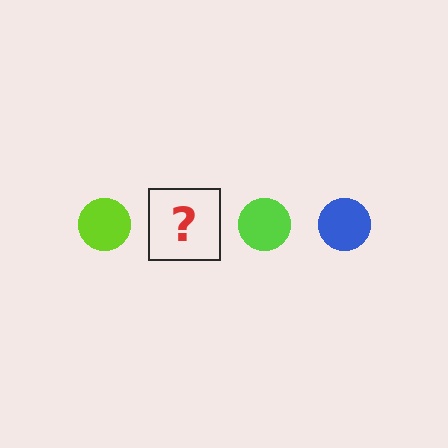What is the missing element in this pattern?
The missing element is a blue circle.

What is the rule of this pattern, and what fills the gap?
The rule is that the pattern cycles through lime, blue circles. The gap should be filled with a blue circle.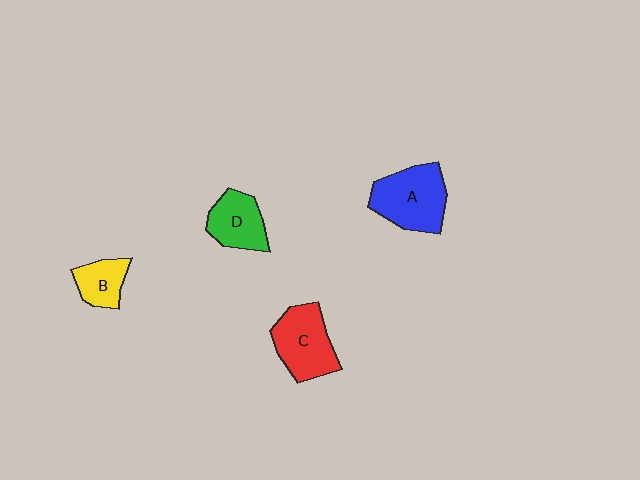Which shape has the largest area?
Shape A (blue).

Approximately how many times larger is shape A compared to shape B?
Approximately 2.0 times.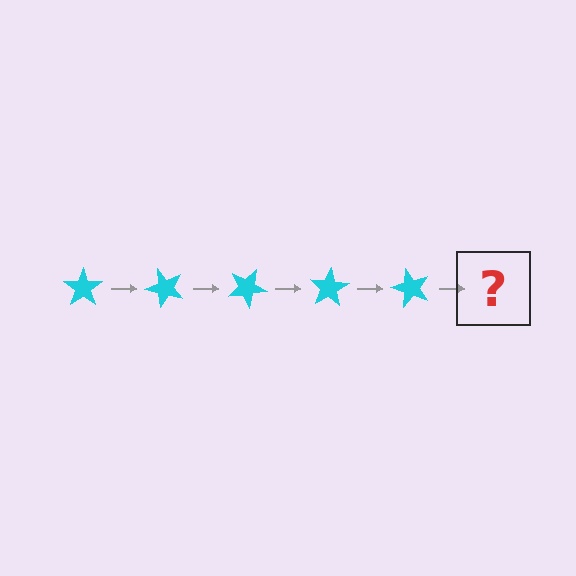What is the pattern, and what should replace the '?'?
The pattern is that the star rotates 50 degrees each step. The '?' should be a cyan star rotated 250 degrees.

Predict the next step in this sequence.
The next step is a cyan star rotated 250 degrees.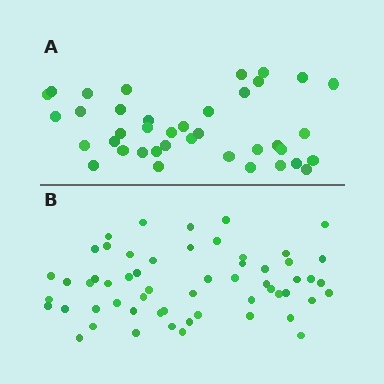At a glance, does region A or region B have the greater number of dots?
Region B (the bottom region) has more dots.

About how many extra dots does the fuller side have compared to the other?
Region B has approximately 20 more dots than region A.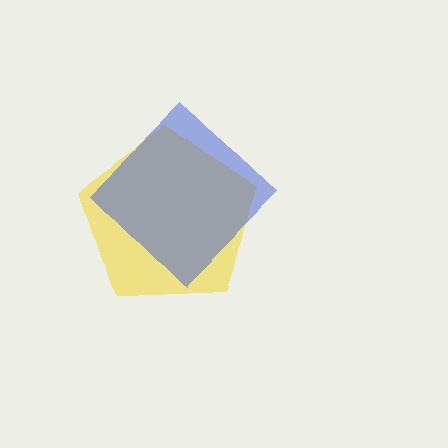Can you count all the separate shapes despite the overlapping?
Yes, there are 2 separate shapes.